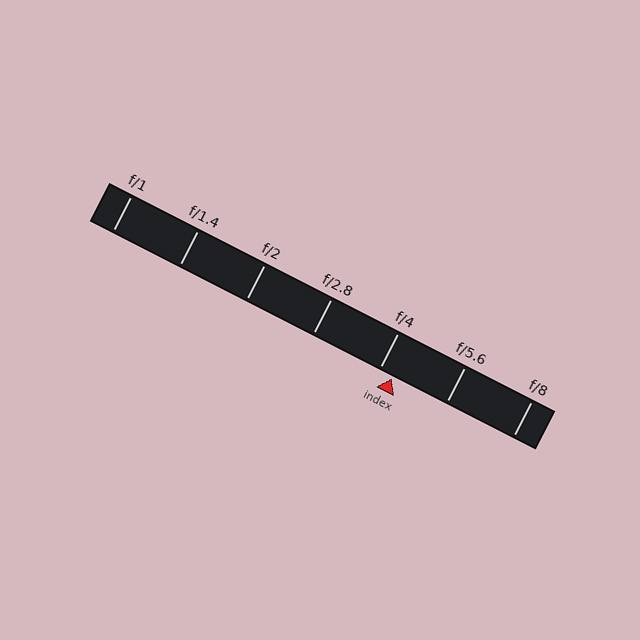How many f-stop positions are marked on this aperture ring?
There are 7 f-stop positions marked.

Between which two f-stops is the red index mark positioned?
The index mark is between f/4 and f/5.6.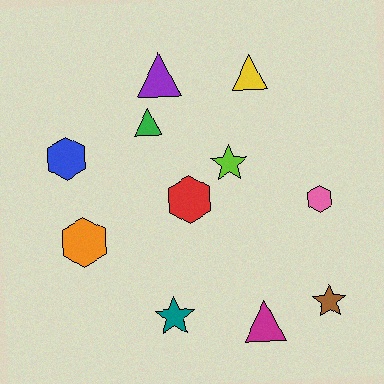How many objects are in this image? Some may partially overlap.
There are 11 objects.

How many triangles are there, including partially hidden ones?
There are 4 triangles.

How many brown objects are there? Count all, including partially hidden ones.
There is 1 brown object.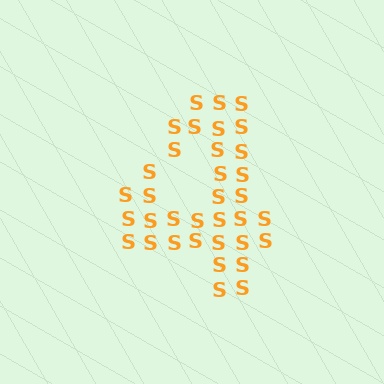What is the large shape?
The large shape is the digit 4.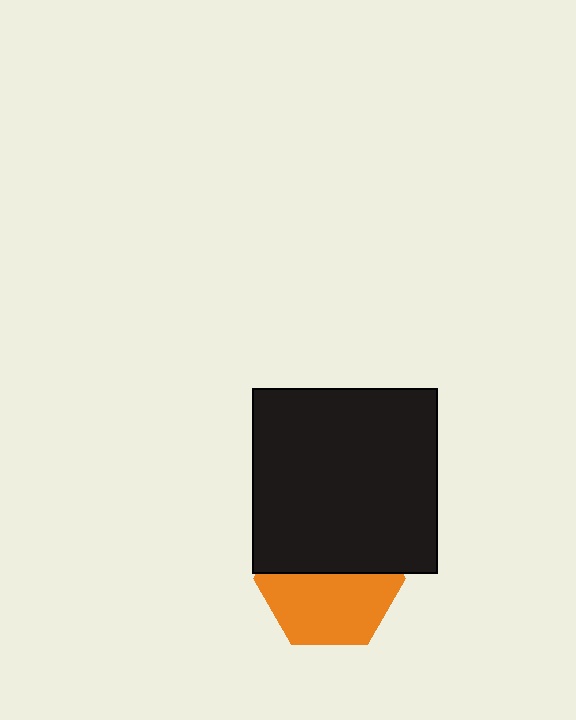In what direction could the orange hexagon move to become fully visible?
The orange hexagon could move down. That would shift it out from behind the black square entirely.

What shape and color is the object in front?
The object in front is a black square.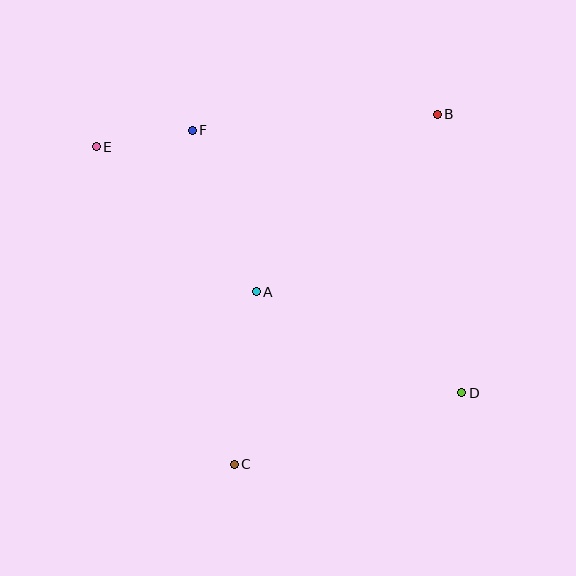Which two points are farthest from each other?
Points D and E are farthest from each other.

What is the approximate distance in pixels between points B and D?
The distance between B and D is approximately 280 pixels.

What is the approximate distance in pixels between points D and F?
The distance between D and F is approximately 376 pixels.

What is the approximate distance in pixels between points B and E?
The distance between B and E is approximately 342 pixels.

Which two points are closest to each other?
Points E and F are closest to each other.